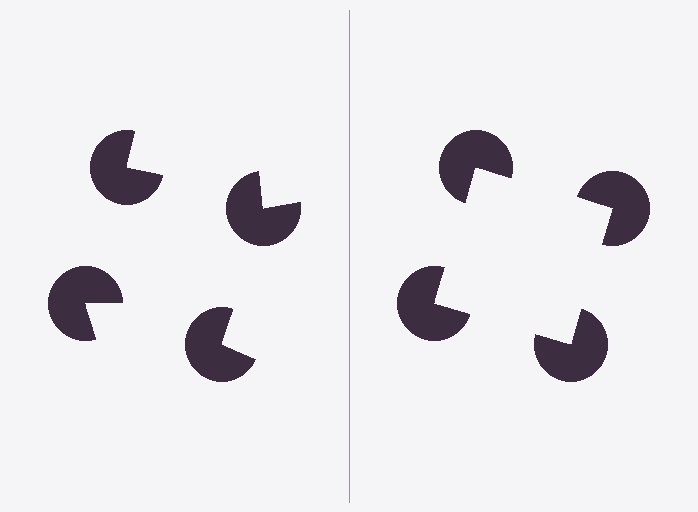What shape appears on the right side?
An illusory square.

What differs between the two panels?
The pac-man discs are positioned identically on both sides; only the wedge orientations differ. On the right they align to a square; on the left they are misaligned.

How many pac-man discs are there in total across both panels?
8 — 4 on each side.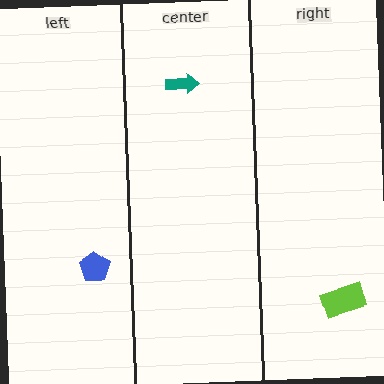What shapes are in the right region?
The lime rectangle.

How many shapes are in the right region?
1.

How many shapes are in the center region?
1.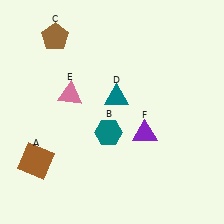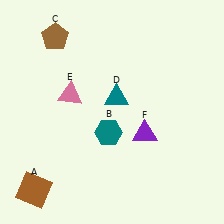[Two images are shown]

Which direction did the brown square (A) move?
The brown square (A) moved down.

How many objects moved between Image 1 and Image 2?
1 object moved between the two images.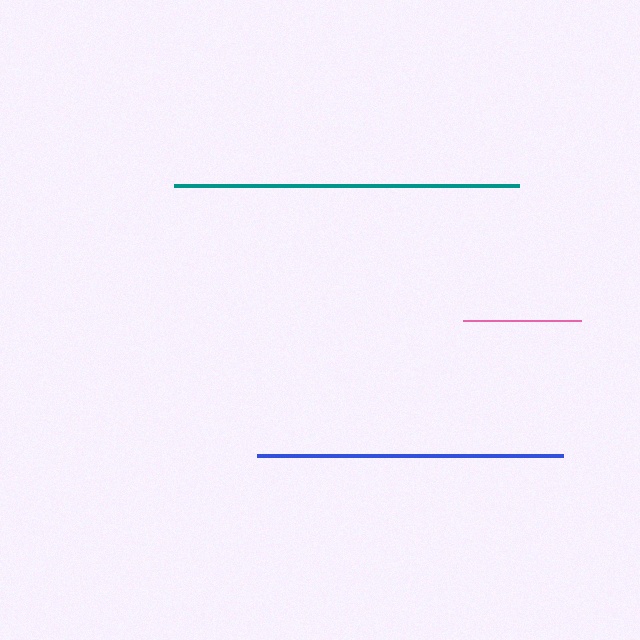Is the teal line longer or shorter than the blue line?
The teal line is longer than the blue line.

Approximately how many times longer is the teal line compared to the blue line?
The teal line is approximately 1.1 times the length of the blue line.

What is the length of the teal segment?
The teal segment is approximately 345 pixels long.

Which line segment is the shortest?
The pink line is the shortest at approximately 118 pixels.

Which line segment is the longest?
The teal line is the longest at approximately 345 pixels.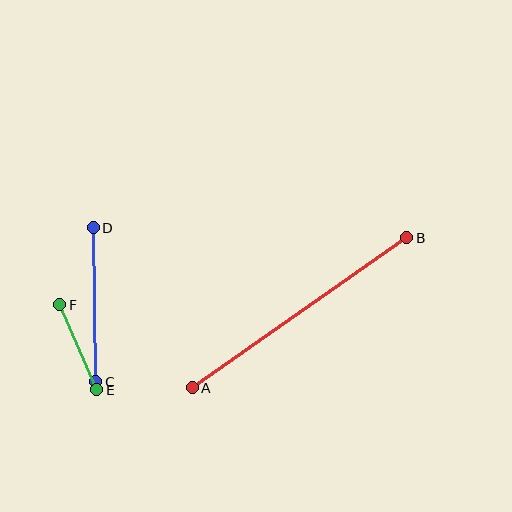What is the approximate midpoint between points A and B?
The midpoint is at approximately (300, 313) pixels.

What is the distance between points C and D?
The distance is approximately 154 pixels.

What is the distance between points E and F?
The distance is approximately 92 pixels.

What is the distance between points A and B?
The distance is approximately 262 pixels.